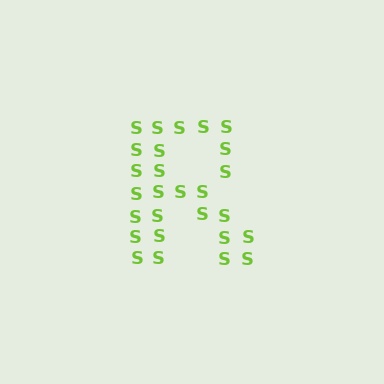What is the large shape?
The large shape is the letter R.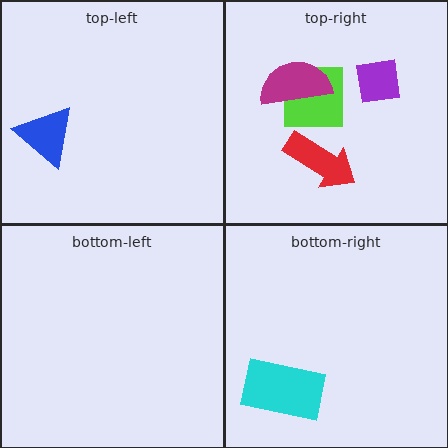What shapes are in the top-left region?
The blue triangle.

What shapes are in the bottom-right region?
The cyan rectangle.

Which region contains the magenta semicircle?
The top-right region.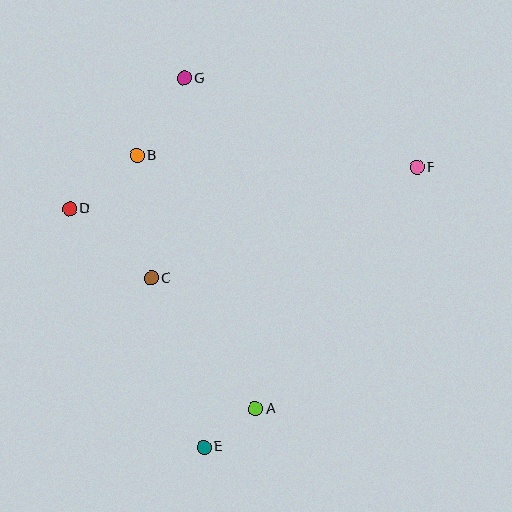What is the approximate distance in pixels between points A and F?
The distance between A and F is approximately 291 pixels.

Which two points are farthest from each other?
Points E and G are farthest from each other.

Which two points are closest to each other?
Points A and E are closest to each other.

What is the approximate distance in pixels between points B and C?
The distance between B and C is approximately 123 pixels.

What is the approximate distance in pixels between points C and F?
The distance between C and F is approximately 288 pixels.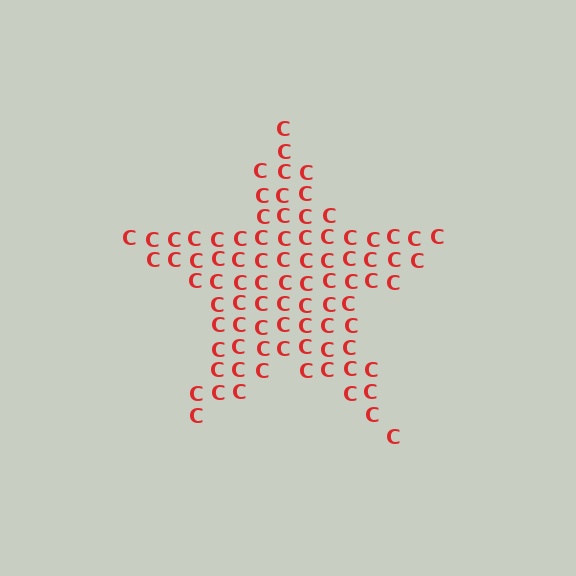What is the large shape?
The large shape is a star.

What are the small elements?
The small elements are letter C's.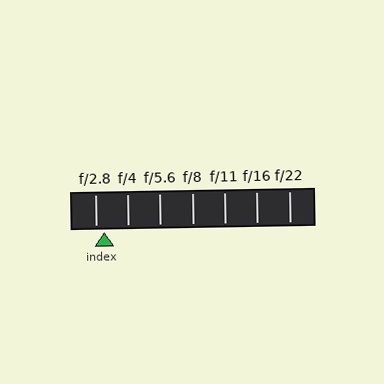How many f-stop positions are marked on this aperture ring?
There are 7 f-stop positions marked.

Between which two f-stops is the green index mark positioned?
The index mark is between f/2.8 and f/4.